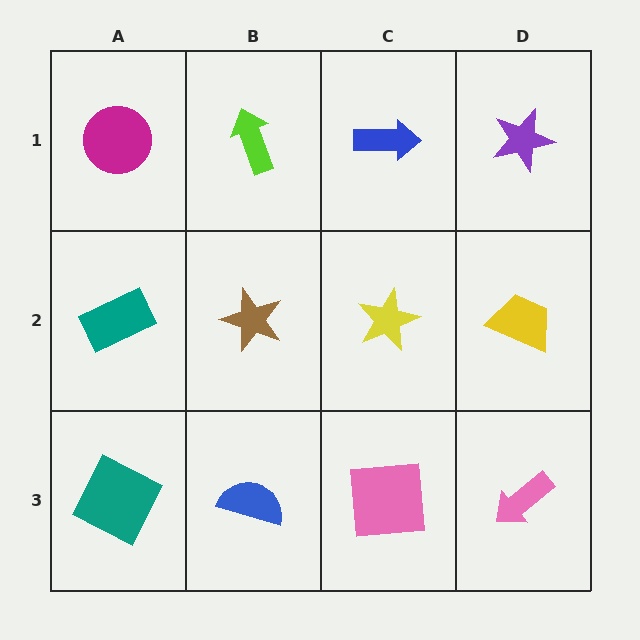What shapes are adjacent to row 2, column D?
A purple star (row 1, column D), a pink arrow (row 3, column D), a yellow star (row 2, column C).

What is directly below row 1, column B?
A brown star.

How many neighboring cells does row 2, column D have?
3.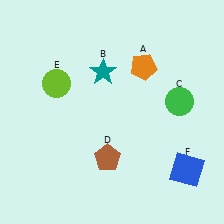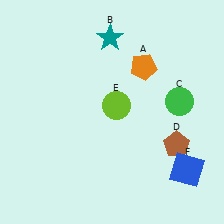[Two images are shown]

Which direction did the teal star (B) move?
The teal star (B) moved up.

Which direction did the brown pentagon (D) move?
The brown pentagon (D) moved right.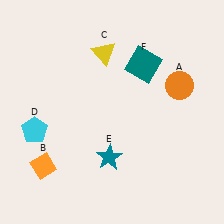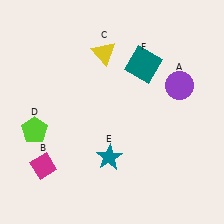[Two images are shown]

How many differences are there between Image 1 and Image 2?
There are 3 differences between the two images.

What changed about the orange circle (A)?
In Image 1, A is orange. In Image 2, it changed to purple.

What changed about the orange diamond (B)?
In Image 1, B is orange. In Image 2, it changed to magenta.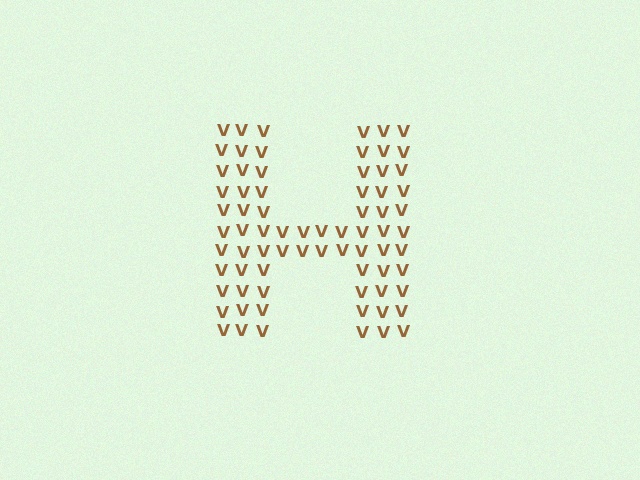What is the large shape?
The large shape is the letter H.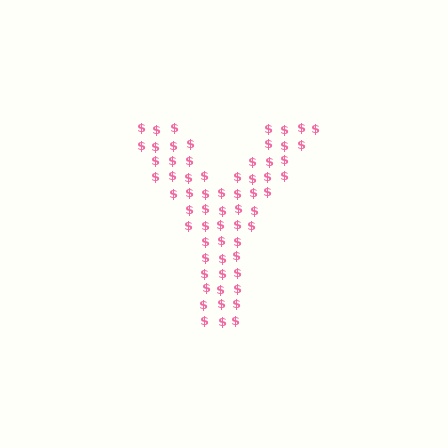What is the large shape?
The large shape is the letter Y.